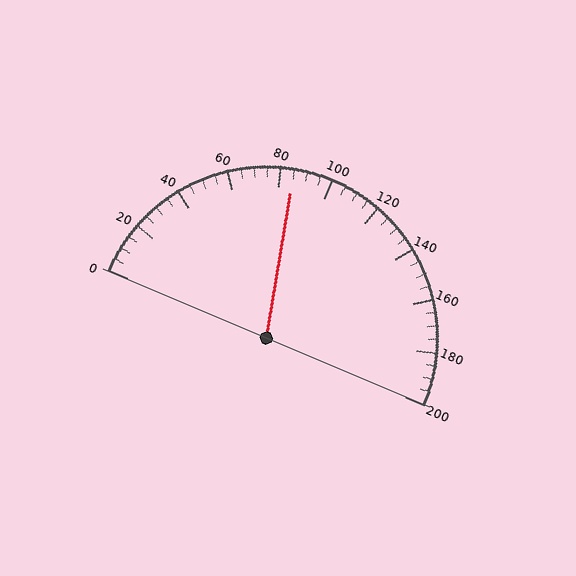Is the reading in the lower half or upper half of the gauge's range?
The reading is in the lower half of the range (0 to 200).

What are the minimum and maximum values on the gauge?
The gauge ranges from 0 to 200.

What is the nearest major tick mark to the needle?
The nearest major tick mark is 80.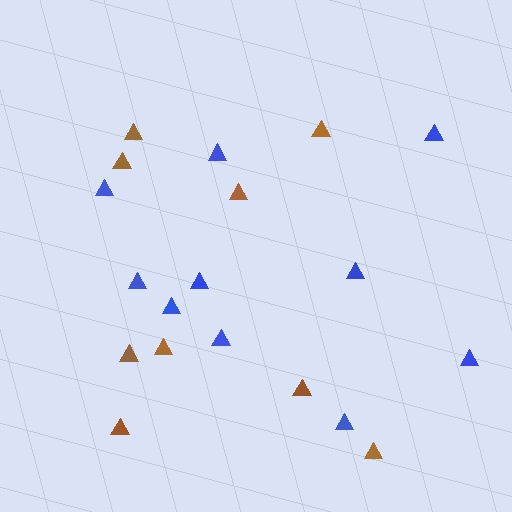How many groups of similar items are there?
There are 2 groups: one group of brown triangles (9) and one group of blue triangles (10).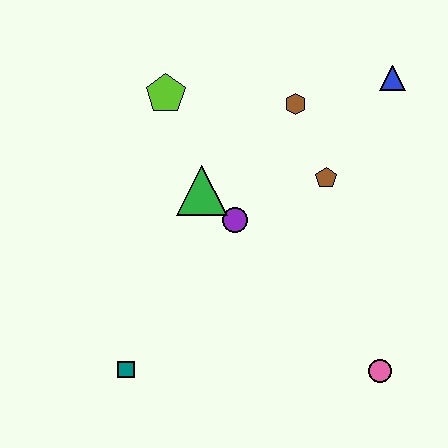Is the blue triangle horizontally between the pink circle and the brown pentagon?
No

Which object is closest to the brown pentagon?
The brown hexagon is closest to the brown pentagon.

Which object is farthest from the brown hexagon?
The teal square is farthest from the brown hexagon.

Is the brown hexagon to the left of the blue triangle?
Yes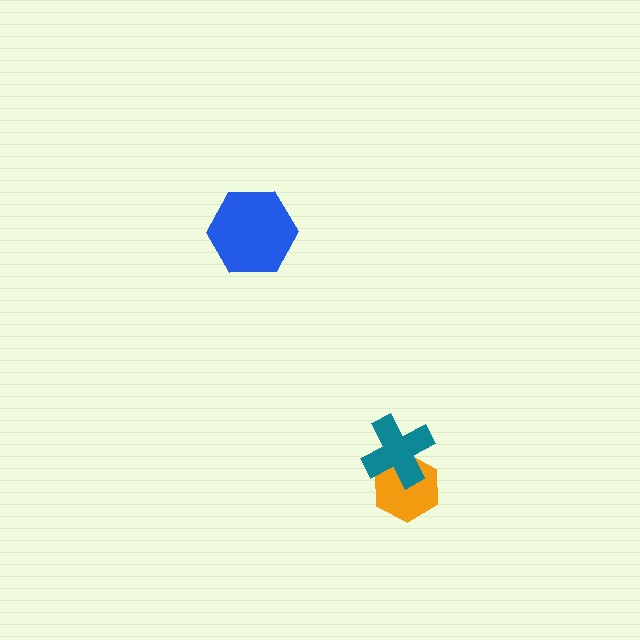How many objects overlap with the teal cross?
1 object overlaps with the teal cross.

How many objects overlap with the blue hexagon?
0 objects overlap with the blue hexagon.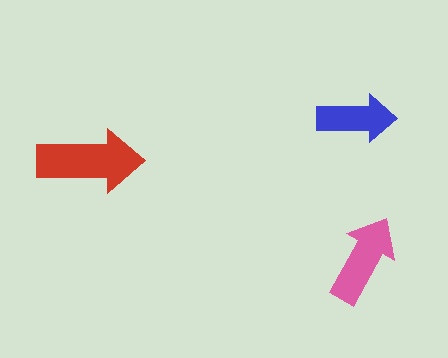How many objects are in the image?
There are 3 objects in the image.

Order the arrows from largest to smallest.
the red one, the pink one, the blue one.